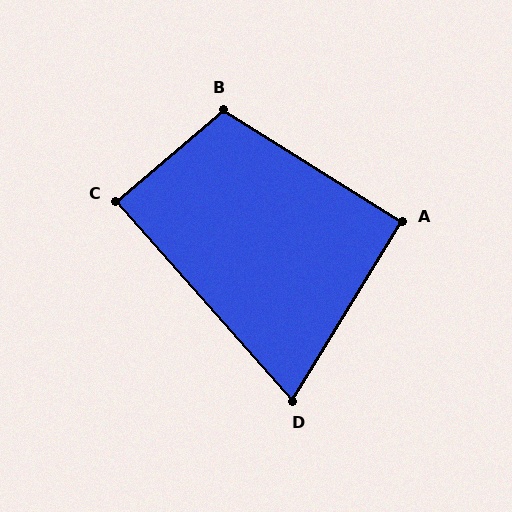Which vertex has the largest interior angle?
B, at approximately 107 degrees.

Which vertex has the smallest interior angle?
D, at approximately 73 degrees.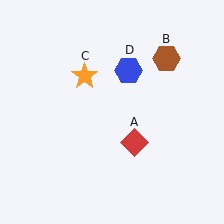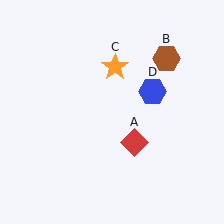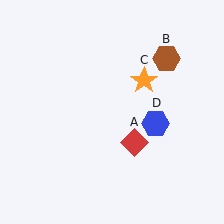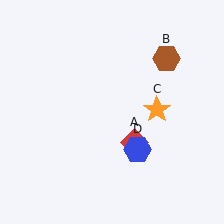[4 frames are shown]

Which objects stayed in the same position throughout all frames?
Red diamond (object A) and brown hexagon (object B) remained stationary.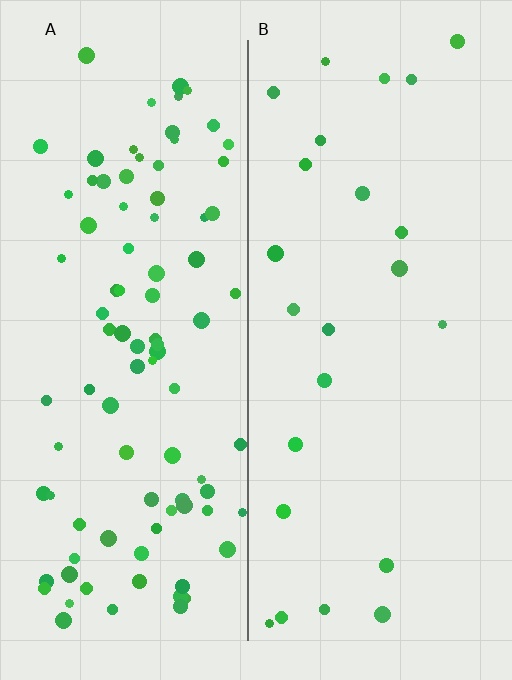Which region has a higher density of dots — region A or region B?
A (the left).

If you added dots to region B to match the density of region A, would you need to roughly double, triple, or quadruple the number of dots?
Approximately quadruple.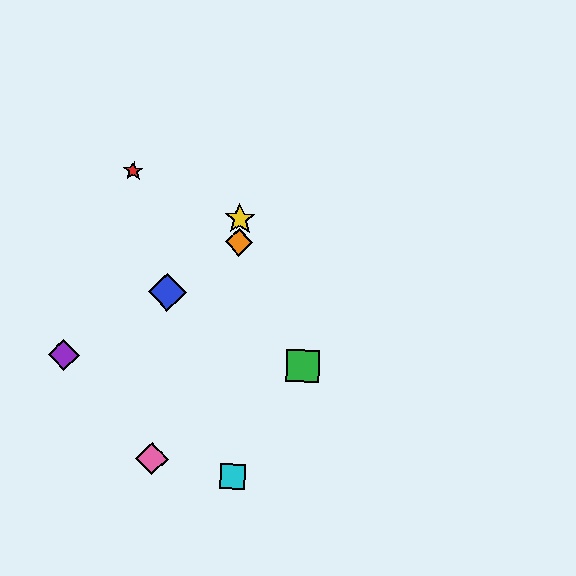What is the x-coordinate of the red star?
The red star is at x≈134.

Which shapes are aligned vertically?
The yellow star, the orange diamond, the cyan square are aligned vertically.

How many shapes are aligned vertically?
3 shapes (the yellow star, the orange diamond, the cyan square) are aligned vertically.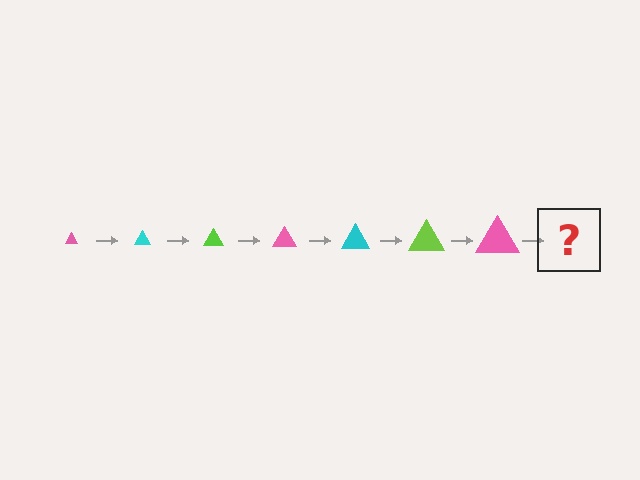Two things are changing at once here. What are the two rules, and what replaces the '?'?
The two rules are that the triangle grows larger each step and the color cycles through pink, cyan, and lime. The '?' should be a cyan triangle, larger than the previous one.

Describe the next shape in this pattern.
It should be a cyan triangle, larger than the previous one.